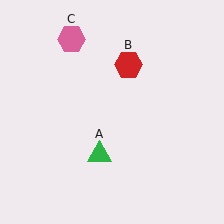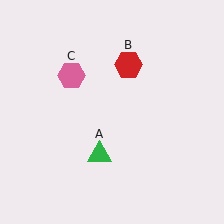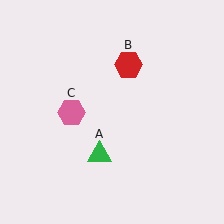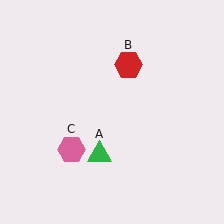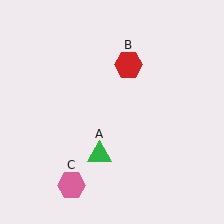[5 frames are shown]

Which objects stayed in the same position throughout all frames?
Green triangle (object A) and red hexagon (object B) remained stationary.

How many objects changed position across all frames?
1 object changed position: pink hexagon (object C).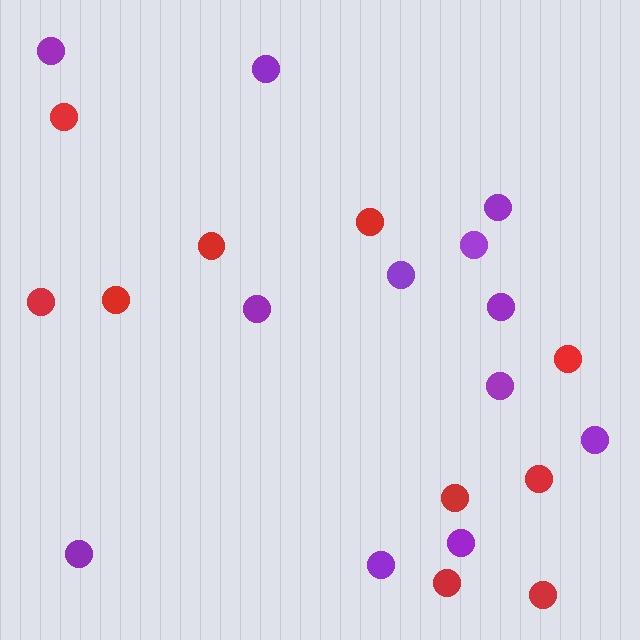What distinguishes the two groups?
There are 2 groups: one group of red circles (10) and one group of purple circles (12).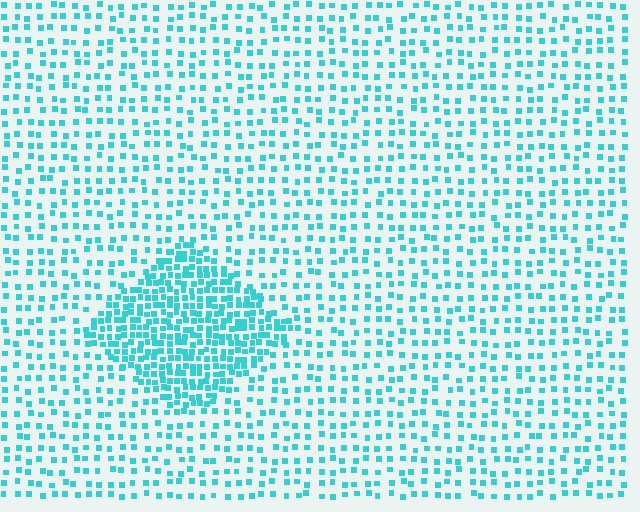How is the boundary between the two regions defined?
The boundary is defined by a change in element density (approximately 2.4x ratio). All elements are the same color, size, and shape.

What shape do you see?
I see a diamond.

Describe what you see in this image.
The image contains small cyan elements arranged at two different densities. A diamond-shaped region is visible where the elements are more densely packed than the surrounding area.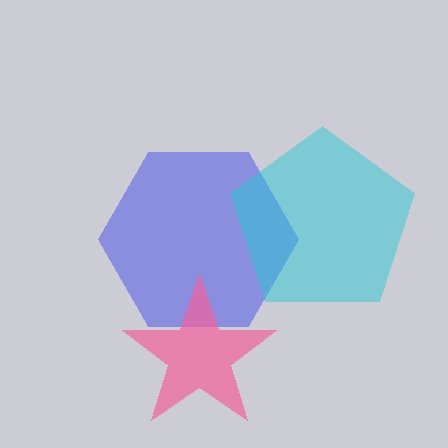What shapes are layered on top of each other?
The layered shapes are: a blue hexagon, a pink star, a cyan pentagon.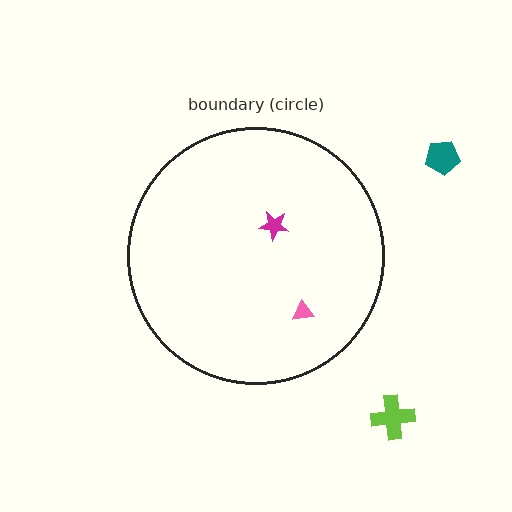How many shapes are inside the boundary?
2 inside, 2 outside.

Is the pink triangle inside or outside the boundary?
Inside.